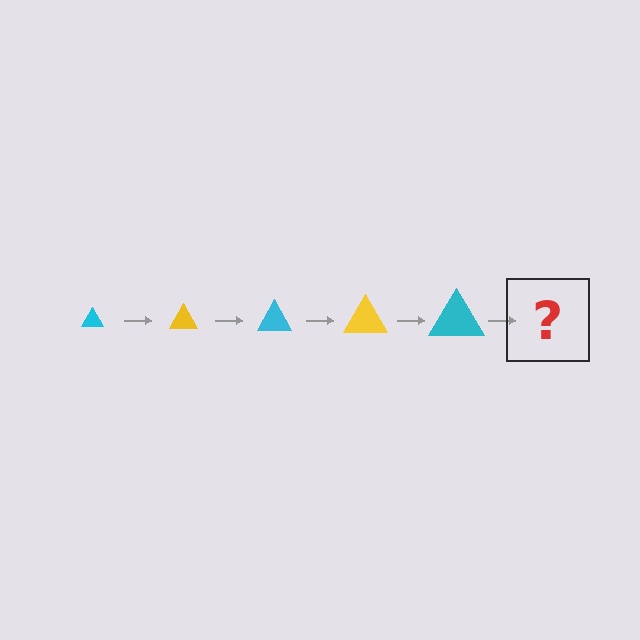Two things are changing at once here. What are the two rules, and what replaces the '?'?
The two rules are that the triangle grows larger each step and the color cycles through cyan and yellow. The '?' should be a yellow triangle, larger than the previous one.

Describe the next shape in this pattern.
It should be a yellow triangle, larger than the previous one.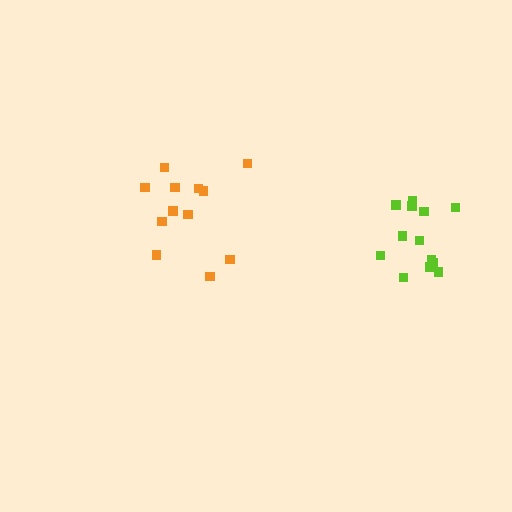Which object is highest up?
The orange cluster is topmost.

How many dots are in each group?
Group 1: 12 dots, Group 2: 13 dots (25 total).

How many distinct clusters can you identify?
There are 2 distinct clusters.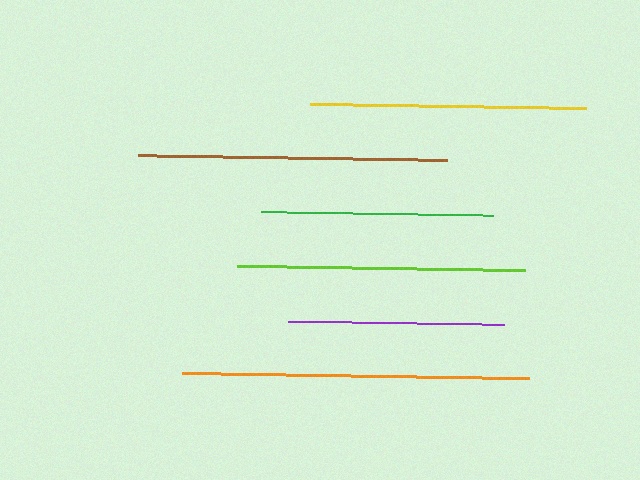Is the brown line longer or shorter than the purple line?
The brown line is longer than the purple line.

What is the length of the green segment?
The green segment is approximately 232 pixels long.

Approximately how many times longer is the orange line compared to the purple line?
The orange line is approximately 1.6 times the length of the purple line.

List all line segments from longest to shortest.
From longest to shortest: orange, brown, lime, yellow, green, purple.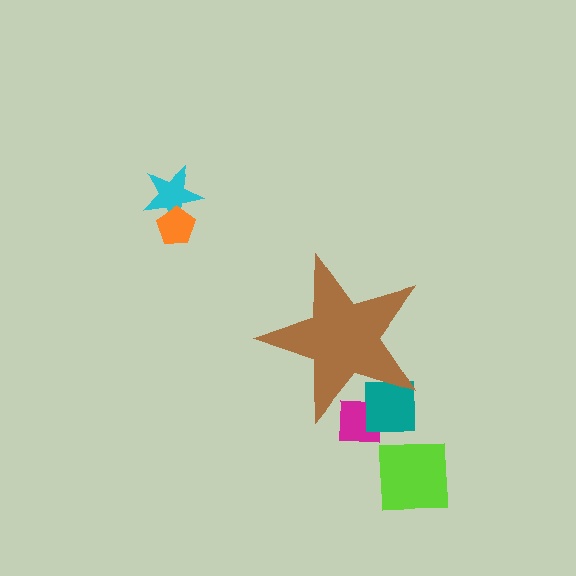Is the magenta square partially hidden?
Yes, the magenta square is partially hidden behind the brown star.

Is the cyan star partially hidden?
No, the cyan star is fully visible.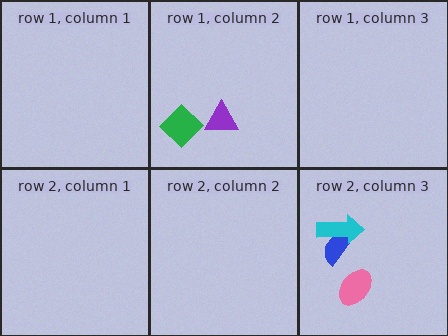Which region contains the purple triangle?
The row 1, column 2 region.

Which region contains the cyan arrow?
The row 2, column 3 region.